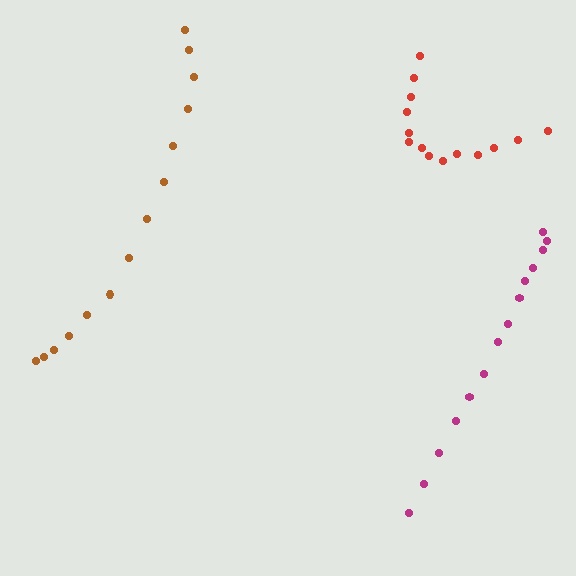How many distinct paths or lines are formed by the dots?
There are 3 distinct paths.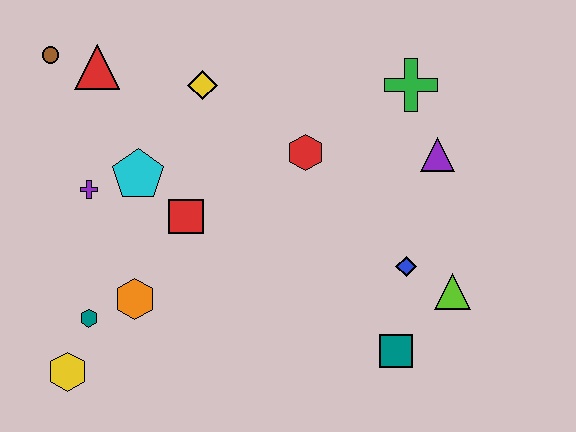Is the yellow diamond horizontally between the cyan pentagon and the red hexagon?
Yes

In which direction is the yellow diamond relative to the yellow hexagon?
The yellow diamond is above the yellow hexagon.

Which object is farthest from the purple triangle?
The yellow hexagon is farthest from the purple triangle.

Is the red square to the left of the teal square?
Yes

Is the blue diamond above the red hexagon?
No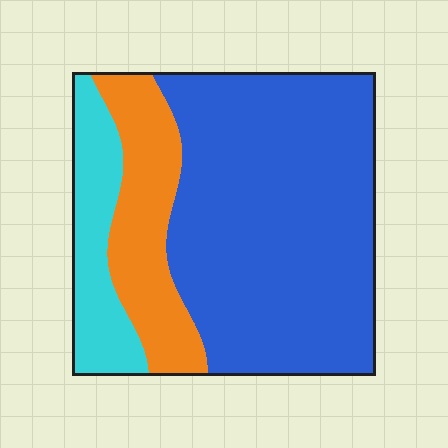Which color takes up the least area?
Cyan, at roughly 15%.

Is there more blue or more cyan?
Blue.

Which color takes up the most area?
Blue, at roughly 65%.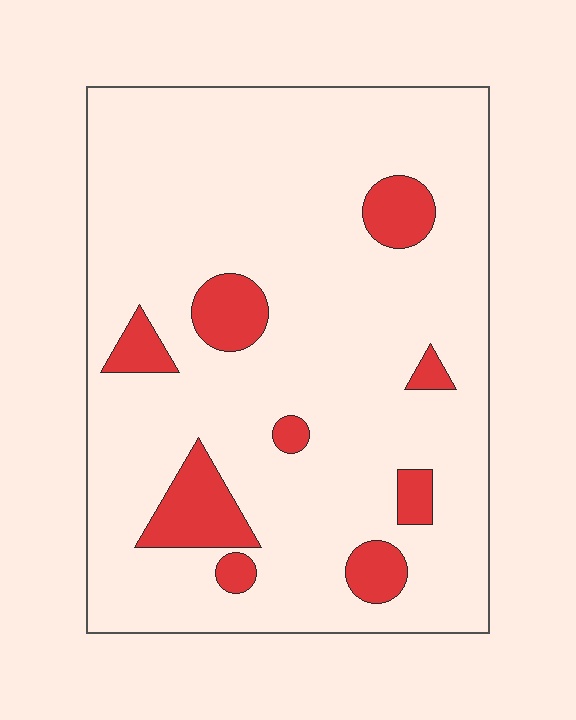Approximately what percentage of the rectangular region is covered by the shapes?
Approximately 15%.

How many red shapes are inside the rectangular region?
9.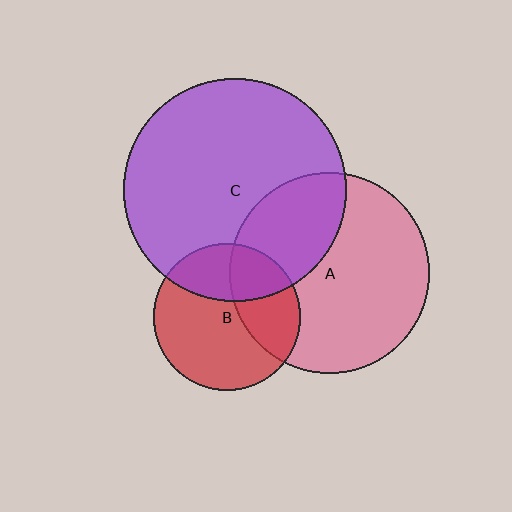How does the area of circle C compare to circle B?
Approximately 2.3 times.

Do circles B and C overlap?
Yes.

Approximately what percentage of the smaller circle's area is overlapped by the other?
Approximately 30%.